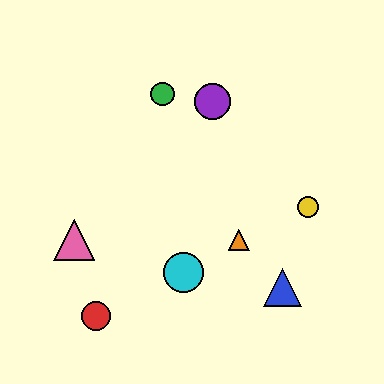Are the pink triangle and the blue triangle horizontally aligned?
No, the pink triangle is at y≈240 and the blue triangle is at y≈288.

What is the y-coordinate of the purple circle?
The purple circle is at y≈102.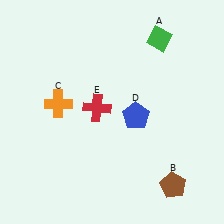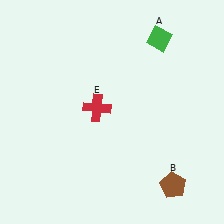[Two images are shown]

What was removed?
The orange cross (C), the blue pentagon (D) were removed in Image 2.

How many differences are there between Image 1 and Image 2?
There are 2 differences between the two images.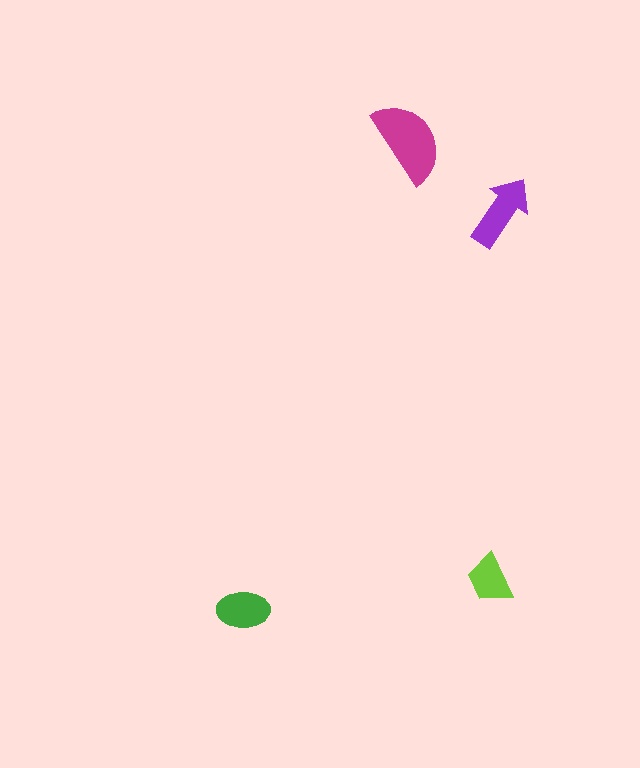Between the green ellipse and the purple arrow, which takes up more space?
The purple arrow.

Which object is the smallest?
The lime trapezoid.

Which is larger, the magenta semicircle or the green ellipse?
The magenta semicircle.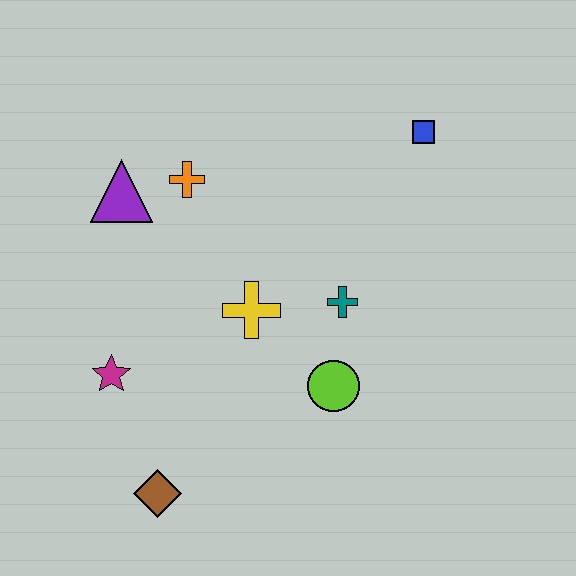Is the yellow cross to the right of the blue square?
No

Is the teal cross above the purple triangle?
No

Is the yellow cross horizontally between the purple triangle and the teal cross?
Yes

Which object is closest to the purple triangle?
The orange cross is closest to the purple triangle.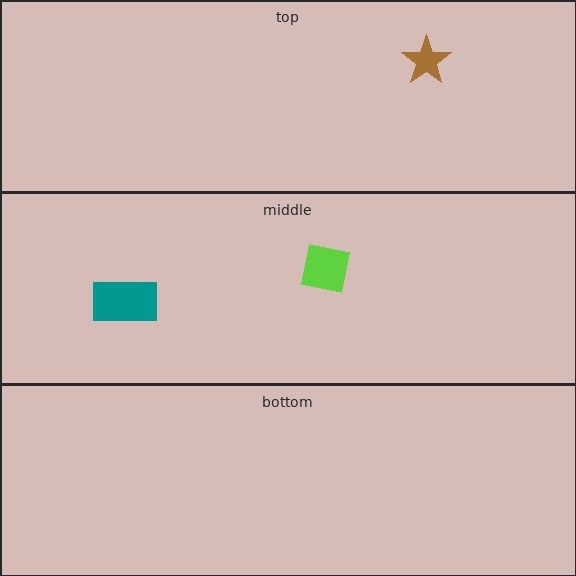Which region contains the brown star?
The top region.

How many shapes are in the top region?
1.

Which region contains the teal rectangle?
The middle region.